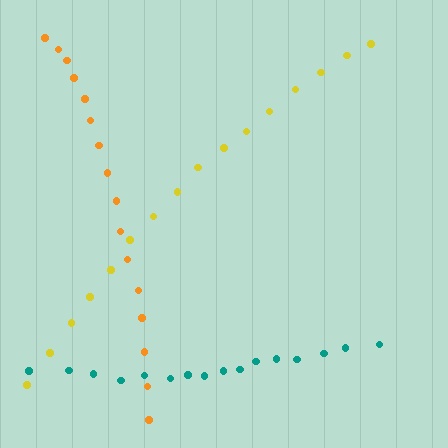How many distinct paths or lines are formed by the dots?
There are 3 distinct paths.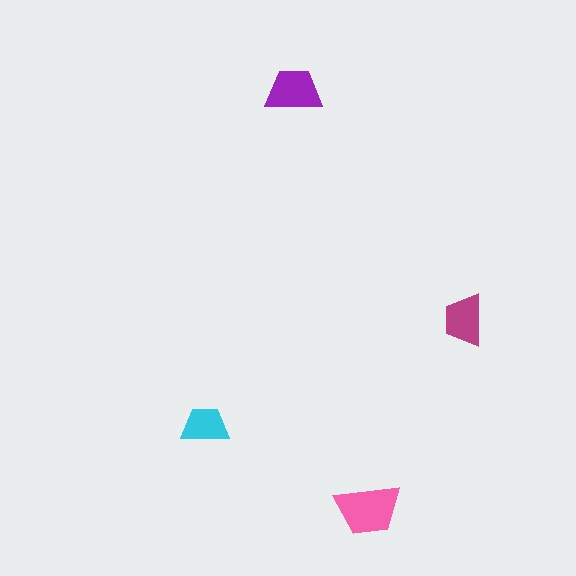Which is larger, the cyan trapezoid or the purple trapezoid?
The purple one.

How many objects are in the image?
There are 4 objects in the image.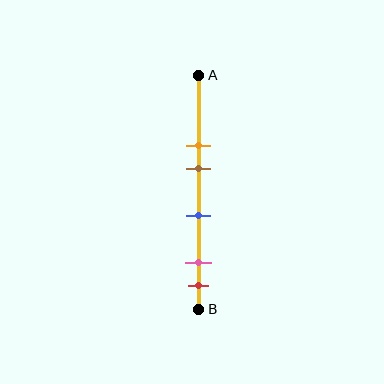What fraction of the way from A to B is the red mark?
The red mark is approximately 90% (0.9) of the way from A to B.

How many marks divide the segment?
There are 5 marks dividing the segment.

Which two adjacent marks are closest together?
The pink and red marks are the closest adjacent pair.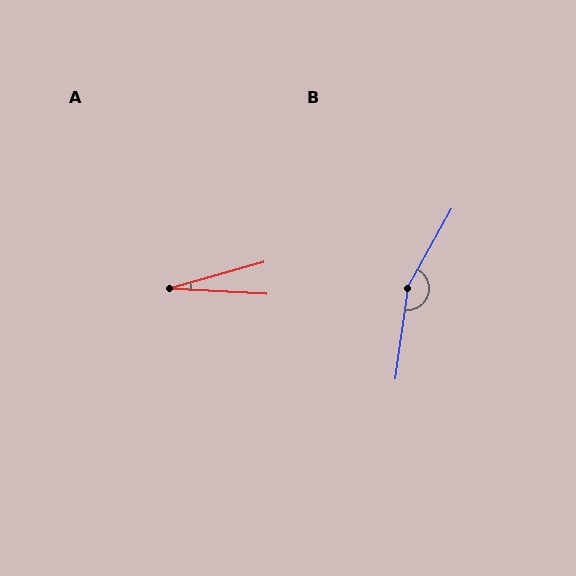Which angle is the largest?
B, at approximately 158 degrees.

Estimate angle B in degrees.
Approximately 158 degrees.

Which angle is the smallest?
A, at approximately 19 degrees.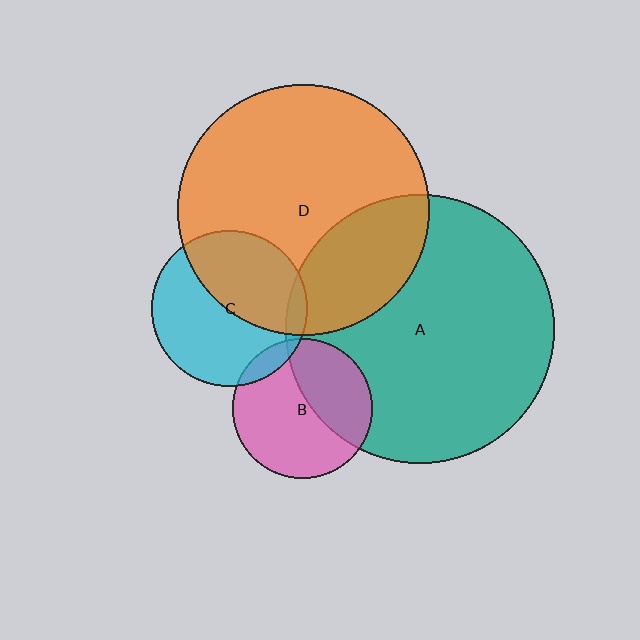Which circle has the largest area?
Circle A (teal).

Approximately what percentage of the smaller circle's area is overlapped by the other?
Approximately 25%.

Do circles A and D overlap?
Yes.